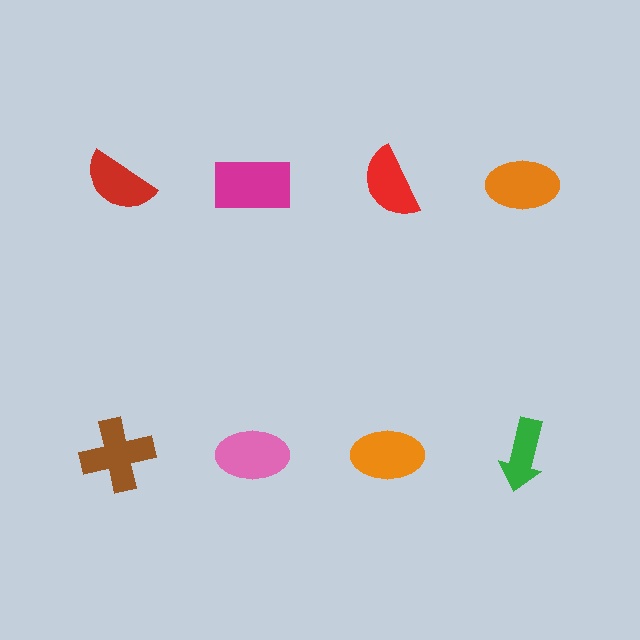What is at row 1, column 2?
A magenta rectangle.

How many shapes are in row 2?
4 shapes.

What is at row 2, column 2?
A pink ellipse.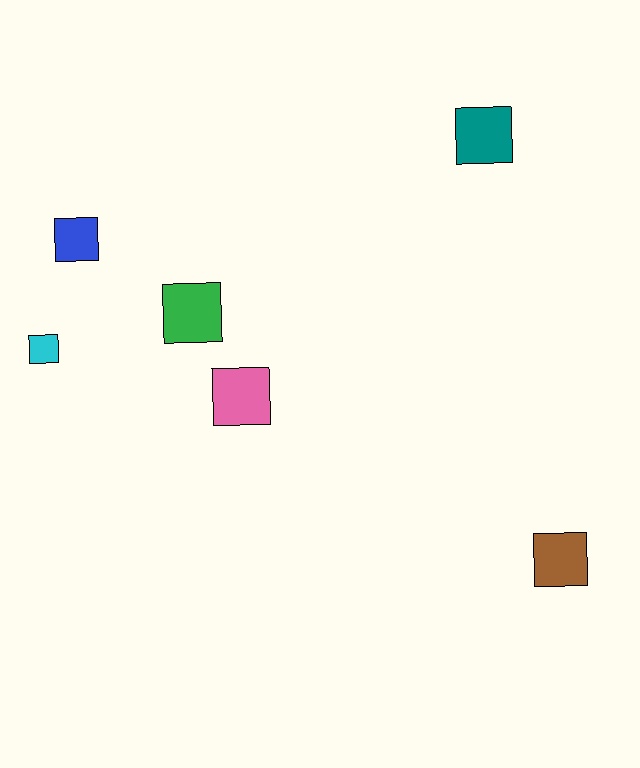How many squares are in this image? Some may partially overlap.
There are 6 squares.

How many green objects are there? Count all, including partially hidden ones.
There is 1 green object.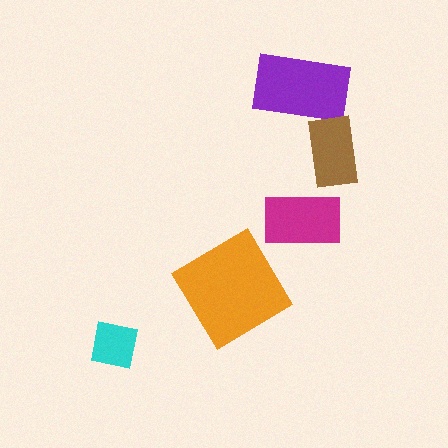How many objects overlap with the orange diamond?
0 objects overlap with the orange diamond.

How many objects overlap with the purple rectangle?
1 object overlaps with the purple rectangle.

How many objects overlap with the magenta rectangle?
0 objects overlap with the magenta rectangle.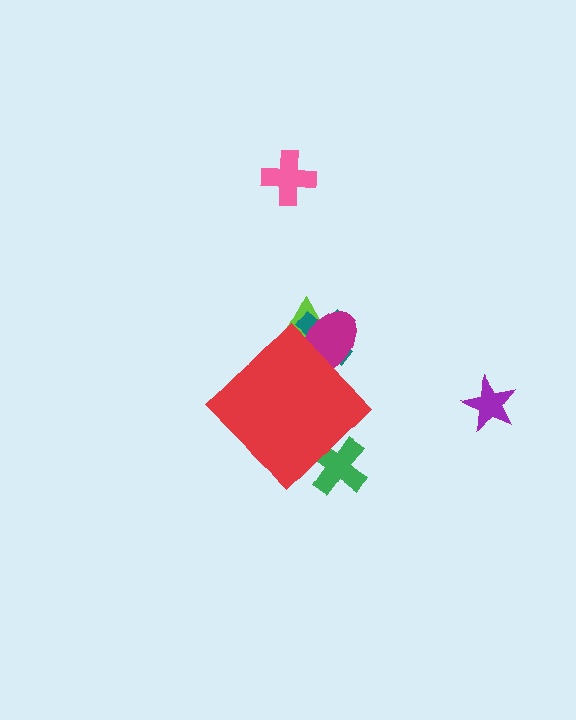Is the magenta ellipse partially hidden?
Yes, the magenta ellipse is partially hidden behind the red diamond.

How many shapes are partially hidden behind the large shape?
4 shapes are partially hidden.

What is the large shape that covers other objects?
A red diamond.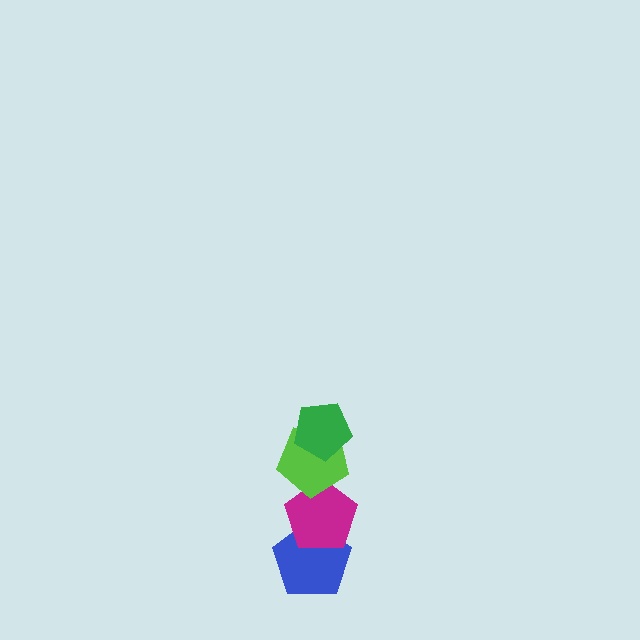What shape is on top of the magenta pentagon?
The lime pentagon is on top of the magenta pentagon.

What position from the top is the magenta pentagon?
The magenta pentagon is 3rd from the top.